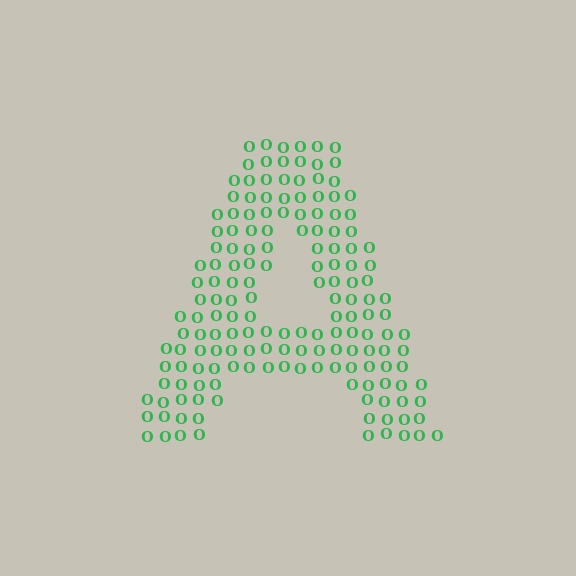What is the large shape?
The large shape is the letter A.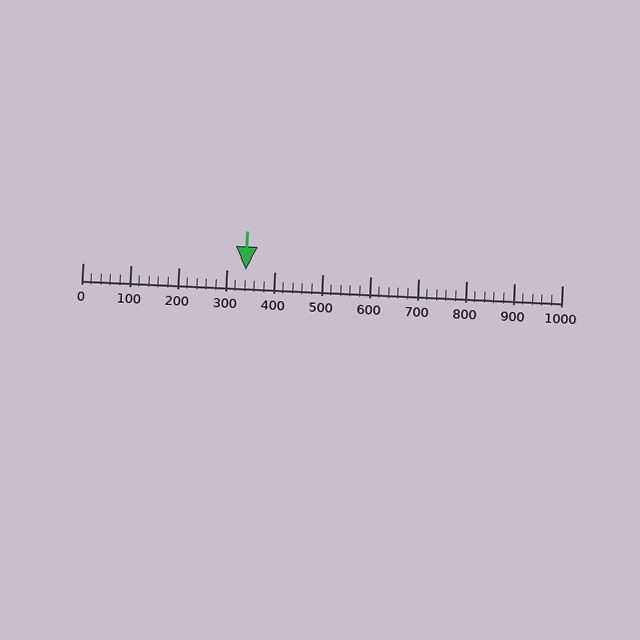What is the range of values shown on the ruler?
The ruler shows values from 0 to 1000.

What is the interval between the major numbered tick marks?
The major tick marks are spaced 100 units apart.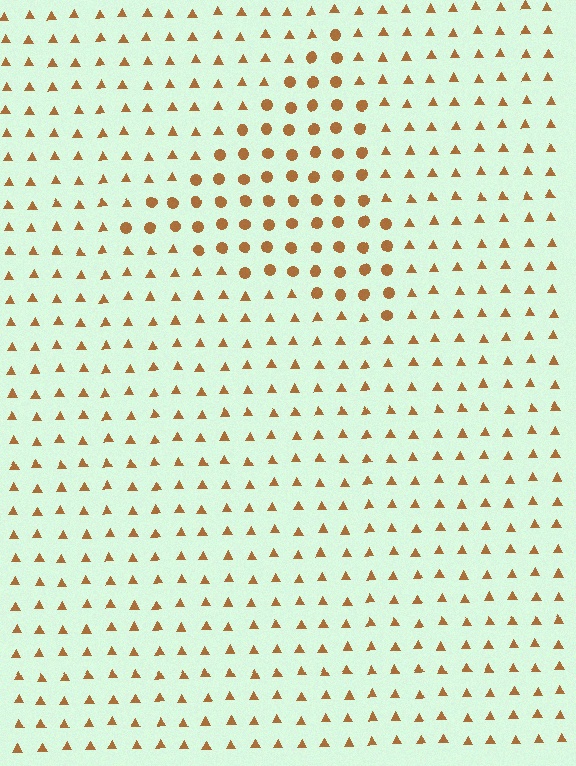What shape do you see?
I see a triangle.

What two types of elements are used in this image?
The image uses circles inside the triangle region and triangles outside it.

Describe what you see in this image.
The image is filled with small brown elements arranged in a uniform grid. A triangle-shaped region contains circles, while the surrounding area contains triangles. The boundary is defined purely by the change in element shape.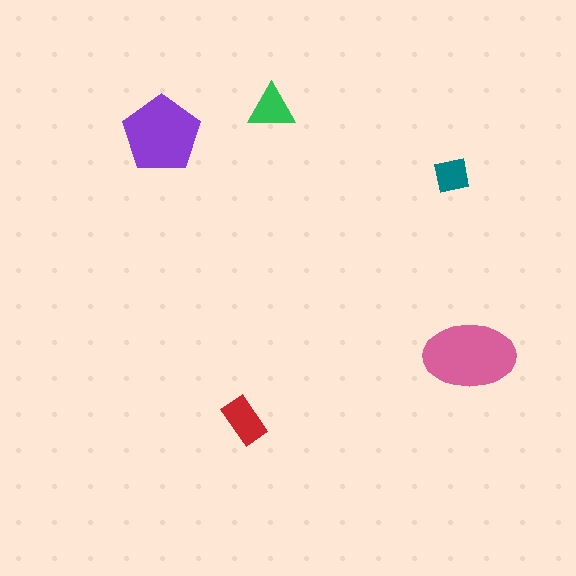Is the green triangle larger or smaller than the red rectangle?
Smaller.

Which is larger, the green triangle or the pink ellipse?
The pink ellipse.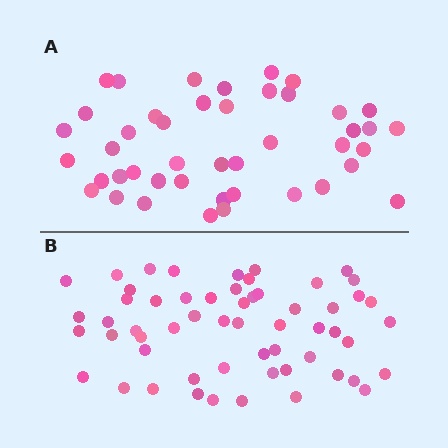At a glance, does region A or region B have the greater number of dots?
Region B (the bottom region) has more dots.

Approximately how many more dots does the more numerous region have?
Region B has approximately 15 more dots than region A.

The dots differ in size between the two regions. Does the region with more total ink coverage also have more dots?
No. Region A has more total ink coverage because its dots are larger, but region B actually contains more individual dots. Total area can be misleading — the number of items is what matters here.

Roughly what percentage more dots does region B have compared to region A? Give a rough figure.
About 30% more.